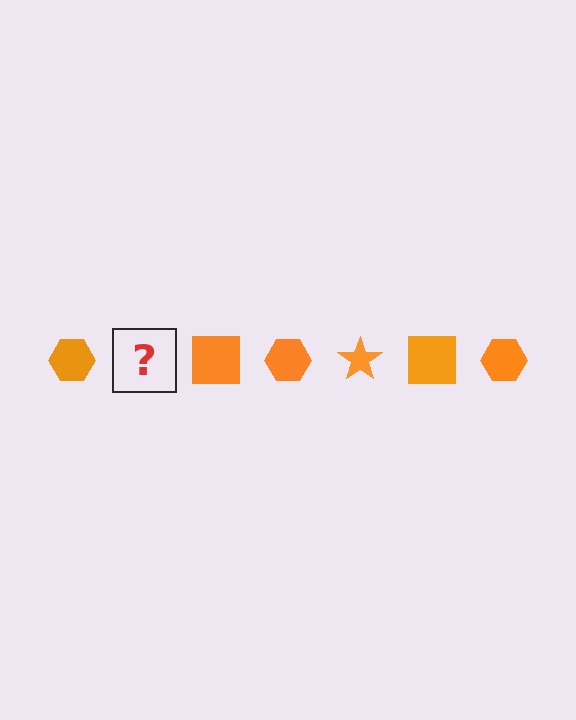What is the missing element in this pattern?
The missing element is an orange star.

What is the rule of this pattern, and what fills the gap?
The rule is that the pattern cycles through hexagon, star, square shapes in orange. The gap should be filled with an orange star.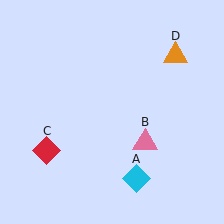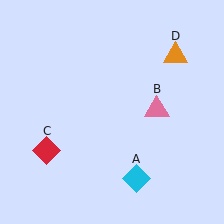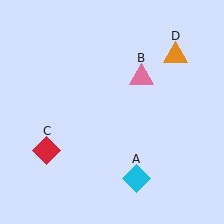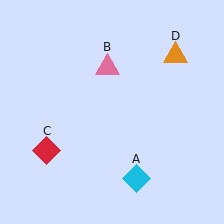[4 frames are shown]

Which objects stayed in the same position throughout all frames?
Cyan diamond (object A) and red diamond (object C) and orange triangle (object D) remained stationary.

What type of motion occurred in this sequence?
The pink triangle (object B) rotated counterclockwise around the center of the scene.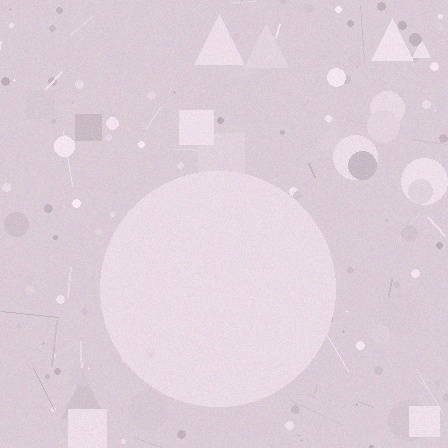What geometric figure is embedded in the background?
A circle is embedded in the background.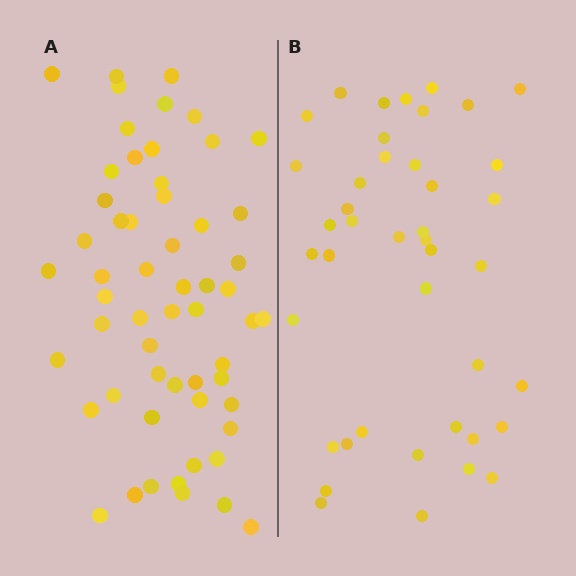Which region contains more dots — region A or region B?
Region A (the left region) has more dots.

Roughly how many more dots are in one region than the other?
Region A has approximately 15 more dots than region B.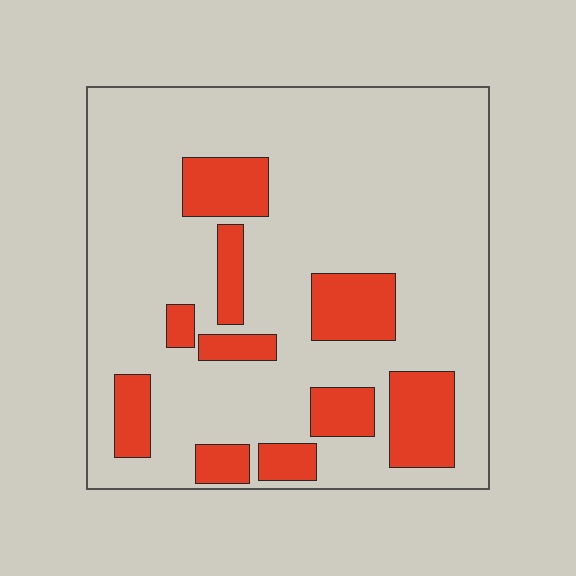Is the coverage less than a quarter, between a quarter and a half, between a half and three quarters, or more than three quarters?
Less than a quarter.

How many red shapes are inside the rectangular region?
10.